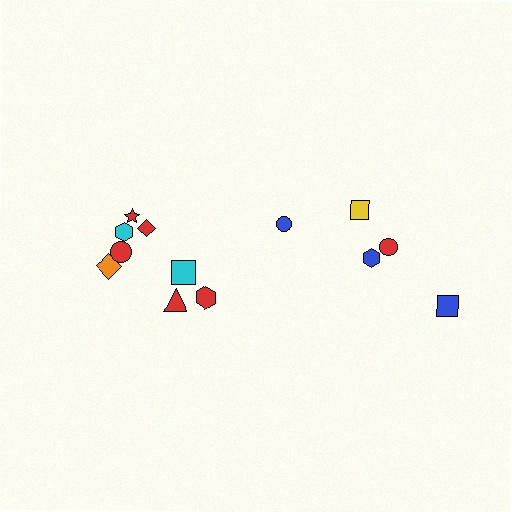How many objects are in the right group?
There are 5 objects.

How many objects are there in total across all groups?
There are 13 objects.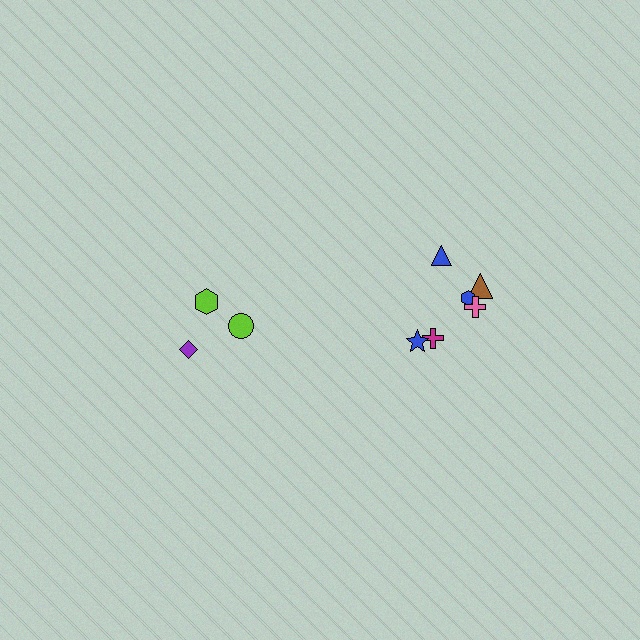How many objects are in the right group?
There are 6 objects.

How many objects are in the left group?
There are 3 objects.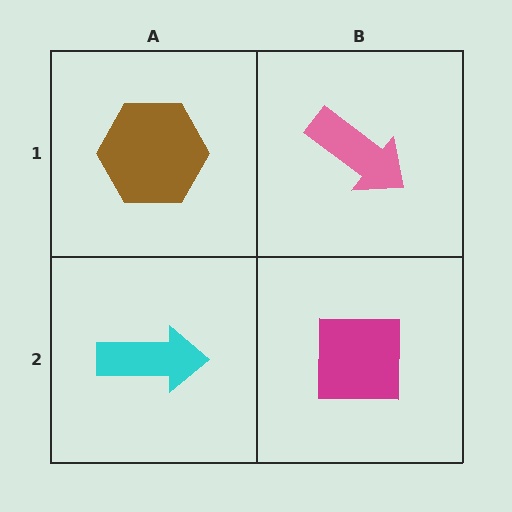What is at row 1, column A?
A brown hexagon.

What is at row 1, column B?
A pink arrow.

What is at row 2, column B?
A magenta square.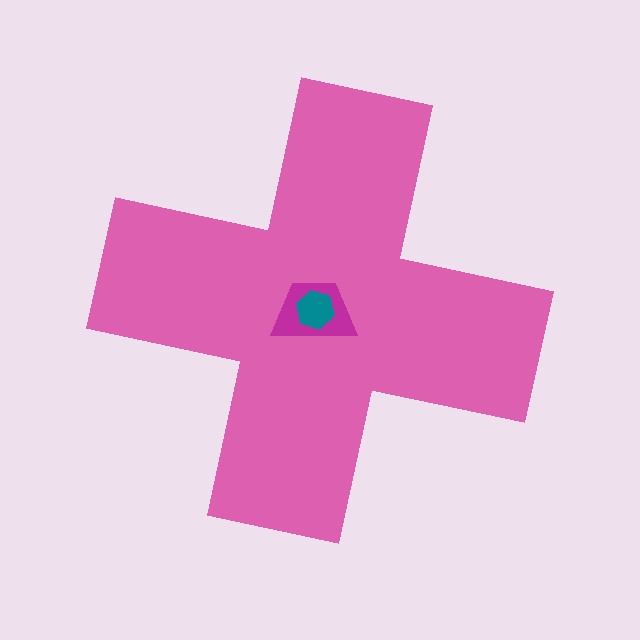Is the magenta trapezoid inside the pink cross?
Yes.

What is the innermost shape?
The teal hexagon.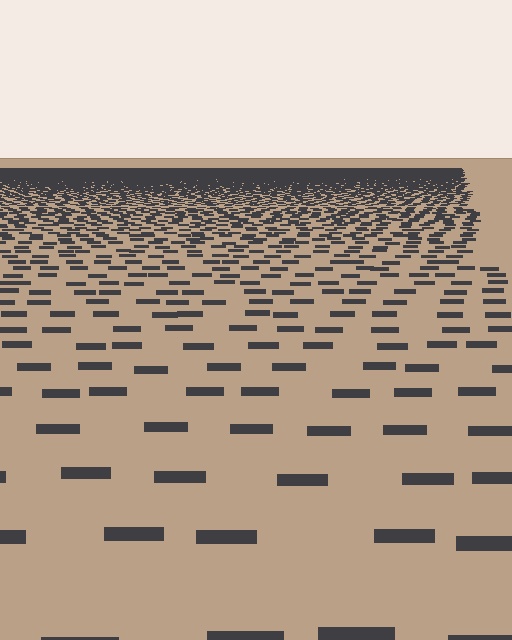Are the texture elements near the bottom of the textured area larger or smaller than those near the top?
Larger. Near the bottom, elements are closer to the viewer and appear at a bigger on-screen size.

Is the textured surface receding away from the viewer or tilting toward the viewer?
The surface is receding away from the viewer. Texture elements get smaller and denser toward the top.